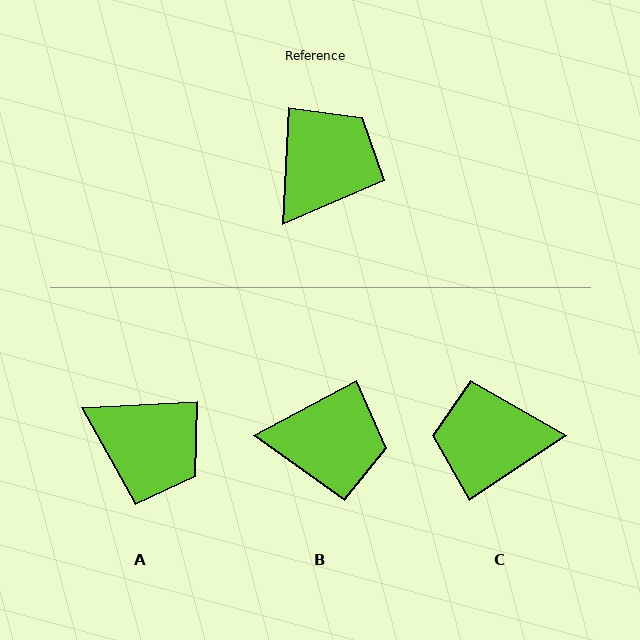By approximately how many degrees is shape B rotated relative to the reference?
Approximately 59 degrees clockwise.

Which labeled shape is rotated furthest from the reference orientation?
C, about 127 degrees away.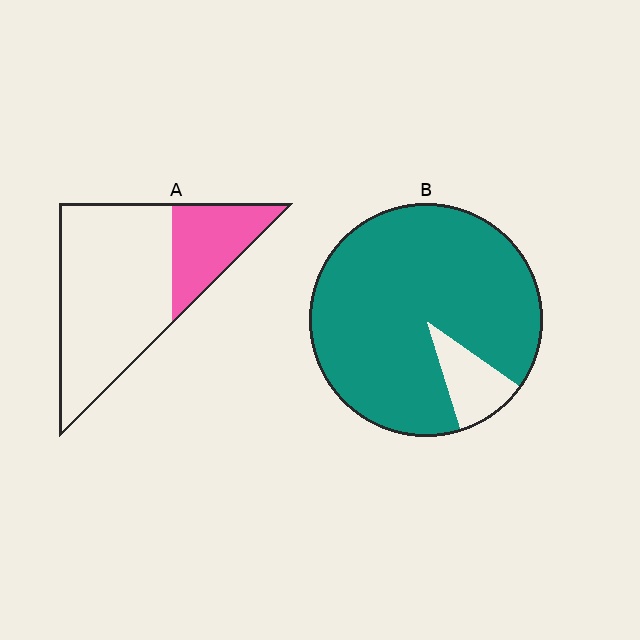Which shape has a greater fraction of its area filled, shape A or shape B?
Shape B.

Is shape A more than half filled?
No.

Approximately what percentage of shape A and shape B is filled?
A is approximately 25% and B is approximately 90%.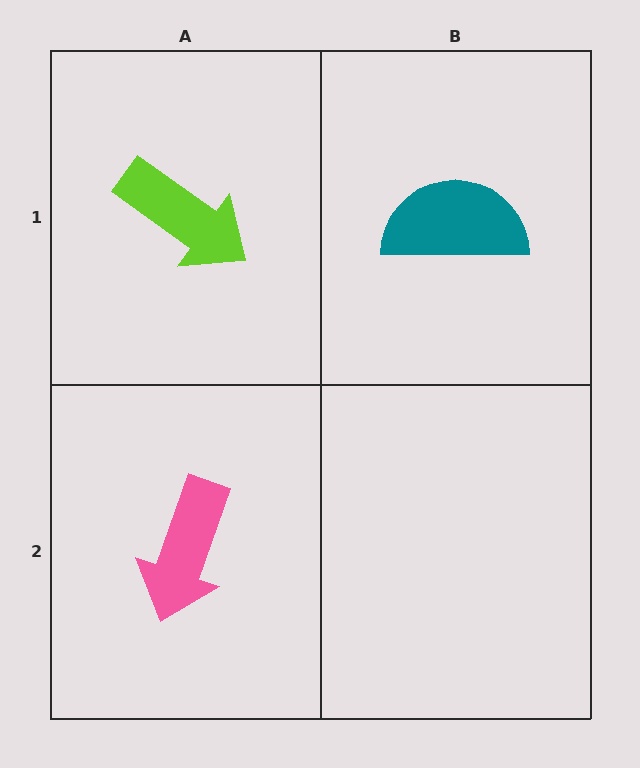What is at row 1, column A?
A lime arrow.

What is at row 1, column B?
A teal semicircle.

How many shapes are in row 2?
1 shape.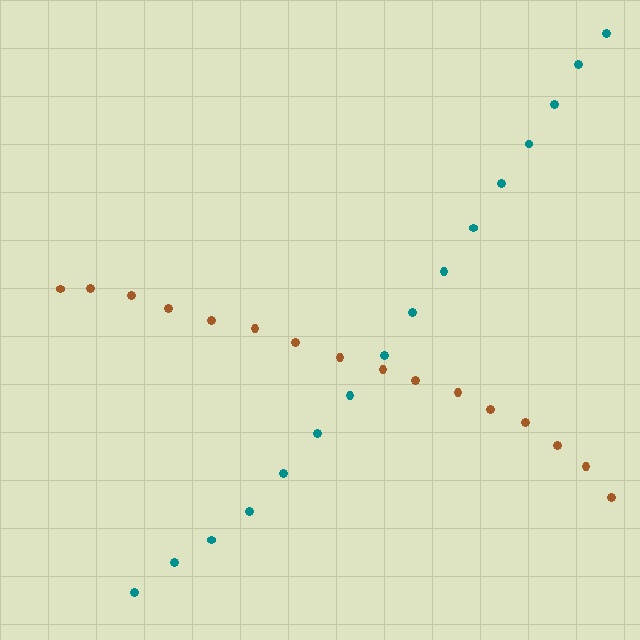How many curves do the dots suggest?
There are 2 distinct paths.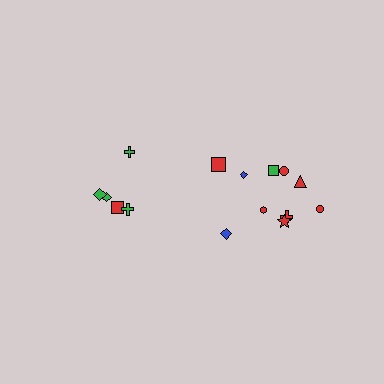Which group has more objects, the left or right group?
The right group.